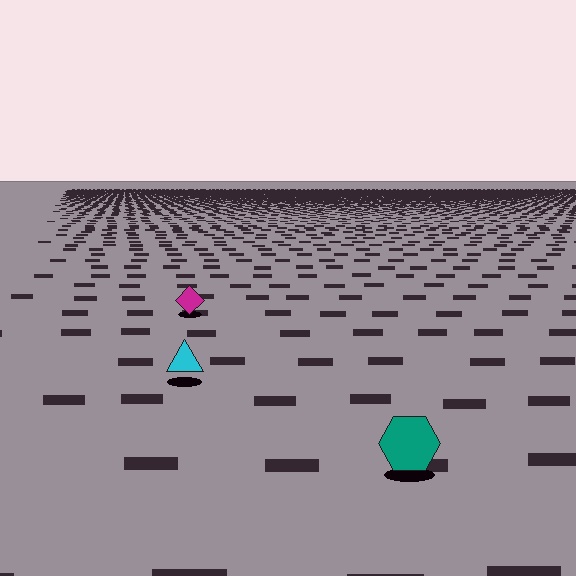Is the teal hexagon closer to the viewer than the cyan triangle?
Yes. The teal hexagon is closer — you can tell from the texture gradient: the ground texture is coarser near it.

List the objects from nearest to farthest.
From nearest to farthest: the teal hexagon, the cyan triangle, the magenta diamond.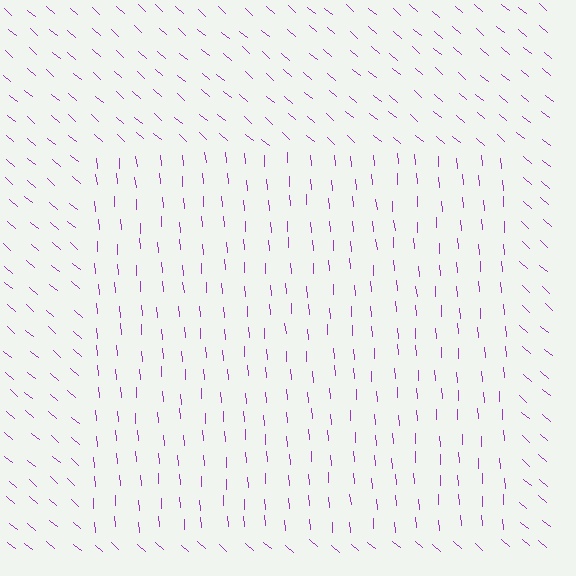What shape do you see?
I see a rectangle.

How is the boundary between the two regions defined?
The boundary is defined purely by a change in line orientation (approximately 45 degrees difference). All lines are the same color and thickness.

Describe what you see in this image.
The image is filled with small purple line segments. A rectangle region in the image has lines oriented differently from the surrounding lines, creating a visible texture boundary.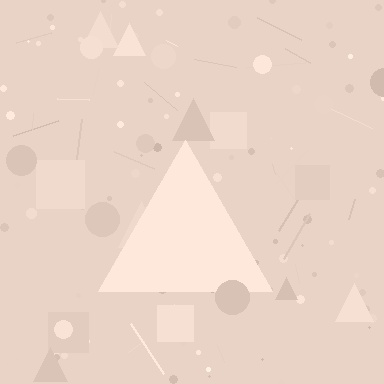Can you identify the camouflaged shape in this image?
The camouflaged shape is a triangle.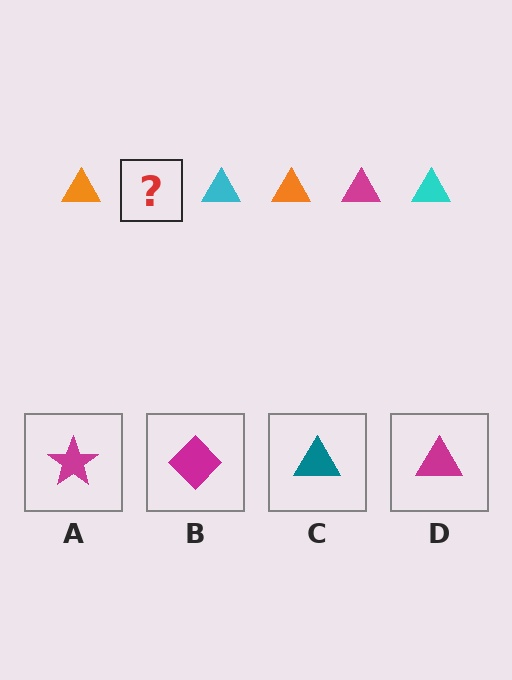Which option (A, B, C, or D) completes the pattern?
D.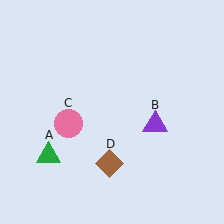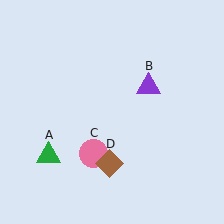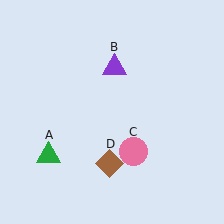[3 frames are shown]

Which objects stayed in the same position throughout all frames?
Green triangle (object A) and brown diamond (object D) remained stationary.